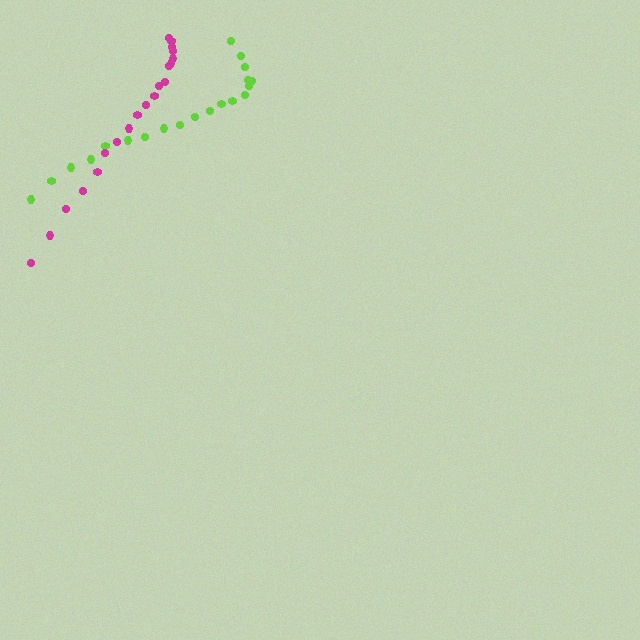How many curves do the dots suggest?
There are 2 distinct paths.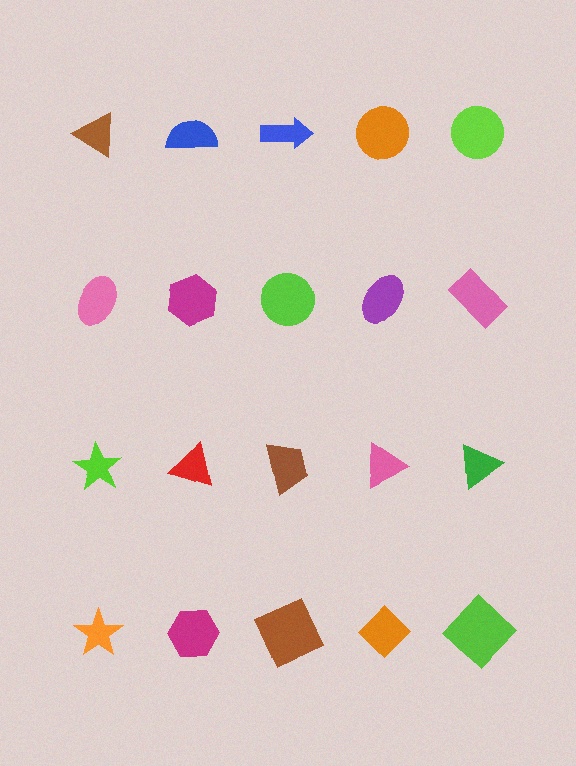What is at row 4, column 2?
A magenta hexagon.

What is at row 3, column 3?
A brown trapezoid.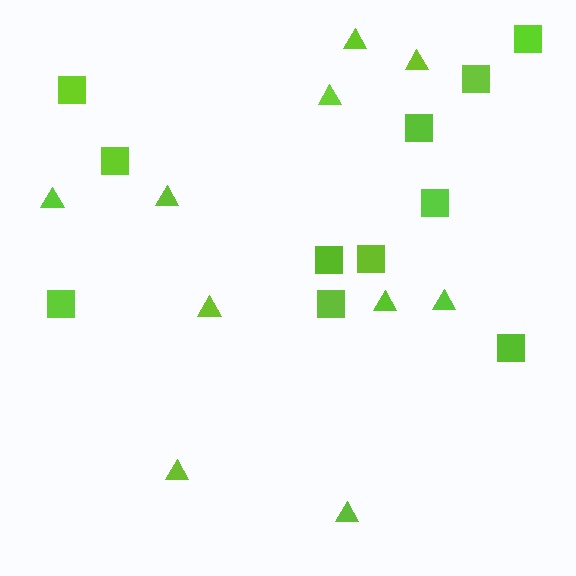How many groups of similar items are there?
There are 2 groups: one group of triangles (10) and one group of squares (11).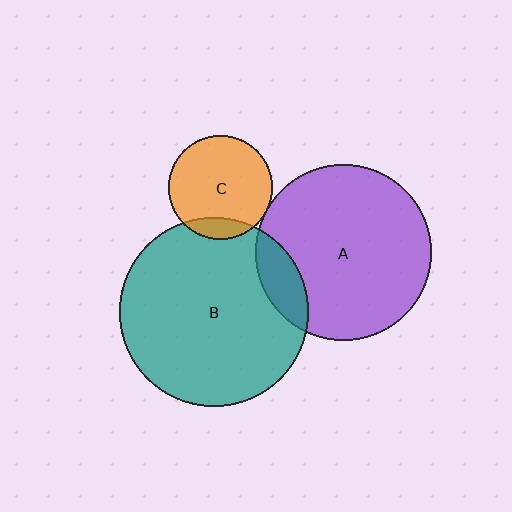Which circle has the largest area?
Circle B (teal).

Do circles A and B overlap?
Yes.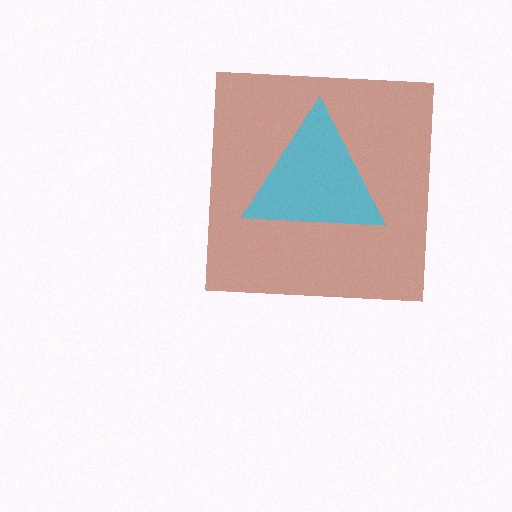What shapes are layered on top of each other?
The layered shapes are: a brown square, a cyan triangle.